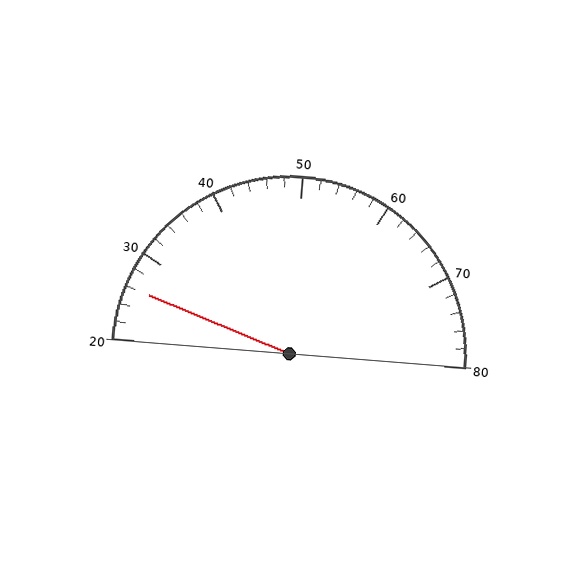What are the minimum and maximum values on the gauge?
The gauge ranges from 20 to 80.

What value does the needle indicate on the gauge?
The needle indicates approximately 26.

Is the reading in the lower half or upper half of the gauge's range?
The reading is in the lower half of the range (20 to 80).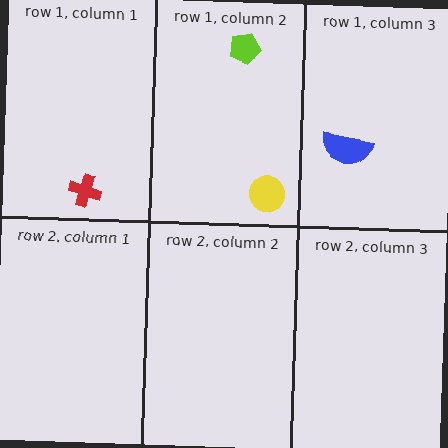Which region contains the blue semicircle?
The row 1, column 3 region.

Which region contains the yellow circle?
The row 1, column 2 region.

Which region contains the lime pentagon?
The row 1, column 2 region.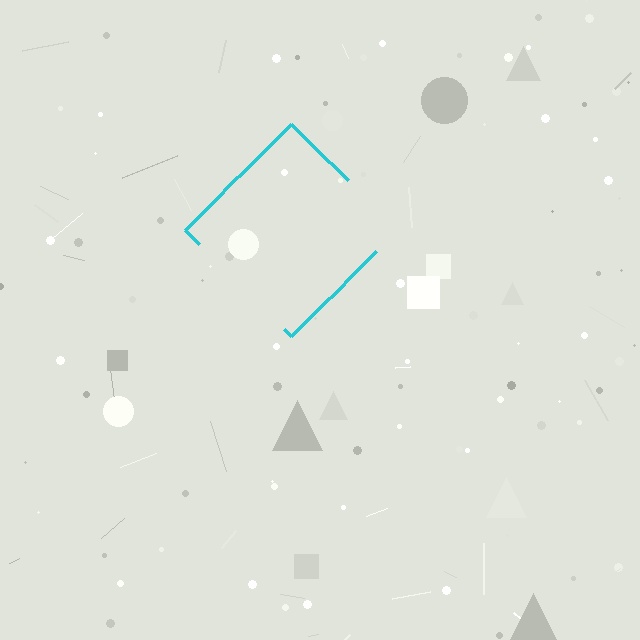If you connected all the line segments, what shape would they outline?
They would outline a diamond.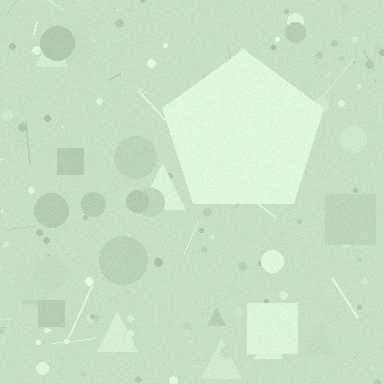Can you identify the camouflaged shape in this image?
The camouflaged shape is a pentagon.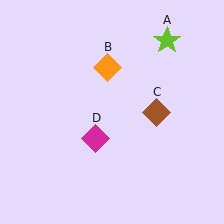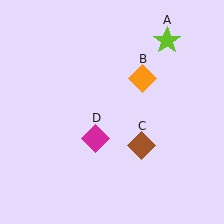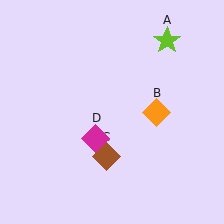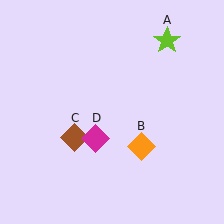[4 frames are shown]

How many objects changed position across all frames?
2 objects changed position: orange diamond (object B), brown diamond (object C).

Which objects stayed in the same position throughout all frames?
Lime star (object A) and magenta diamond (object D) remained stationary.